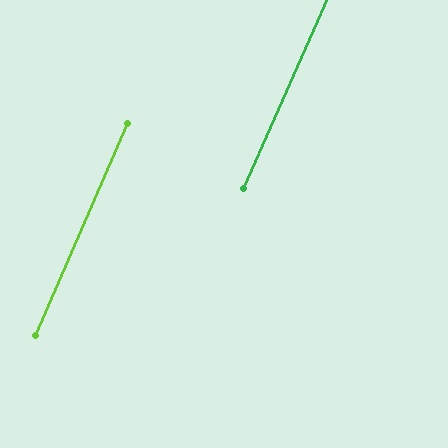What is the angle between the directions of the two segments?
Approximately 0 degrees.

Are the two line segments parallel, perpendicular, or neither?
Parallel — their directions differ by only 0.5°.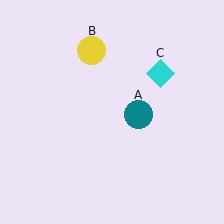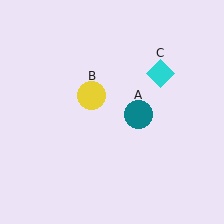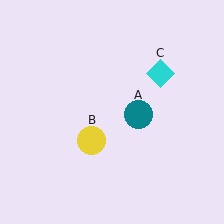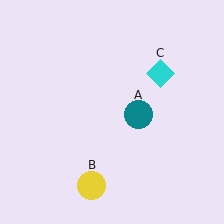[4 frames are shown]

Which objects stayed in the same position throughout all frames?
Teal circle (object A) and cyan diamond (object C) remained stationary.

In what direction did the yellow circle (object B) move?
The yellow circle (object B) moved down.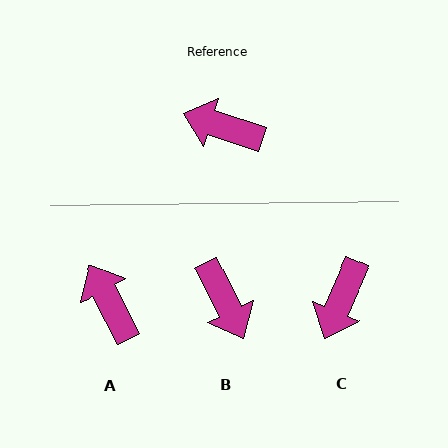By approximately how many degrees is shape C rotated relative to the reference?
Approximately 85 degrees counter-clockwise.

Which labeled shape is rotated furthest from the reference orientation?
B, about 134 degrees away.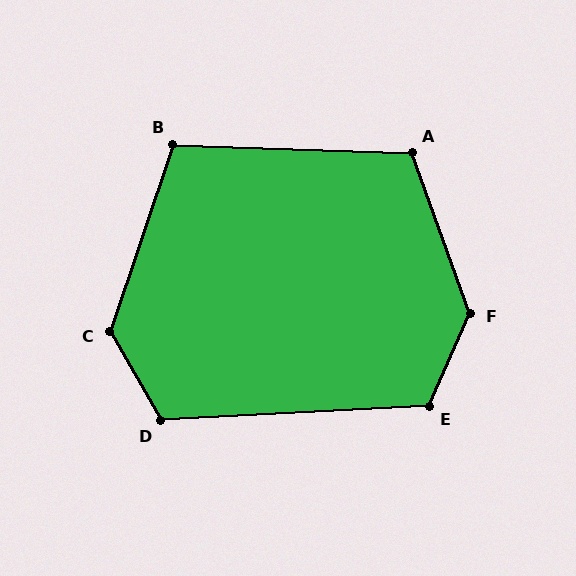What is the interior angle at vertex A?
Approximately 112 degrees (obtuse).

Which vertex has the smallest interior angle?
B, at approximately 107 degrees.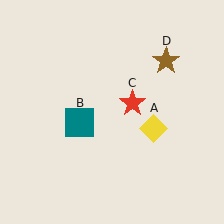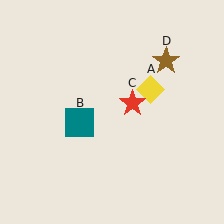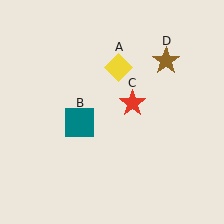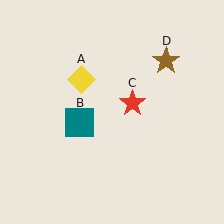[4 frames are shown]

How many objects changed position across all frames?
1 object changed position: yellow diamond (object A).